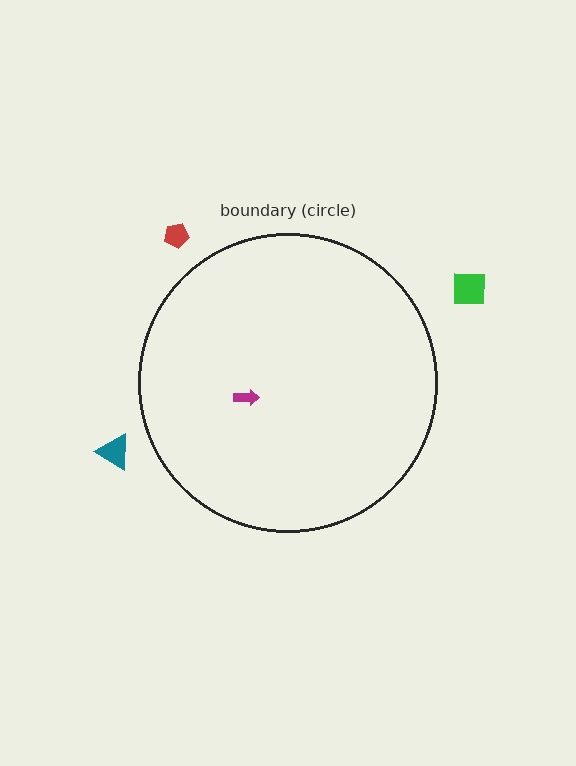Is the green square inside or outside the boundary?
Outside.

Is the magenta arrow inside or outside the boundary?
Inside.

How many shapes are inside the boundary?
1 inside, 3 outside.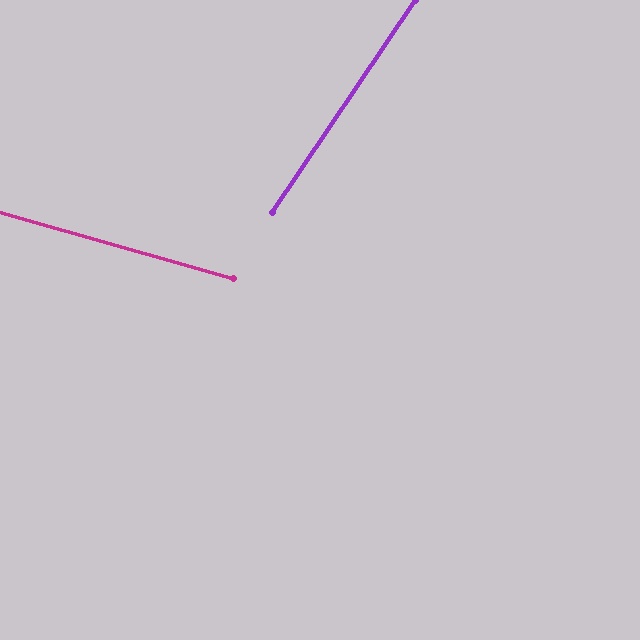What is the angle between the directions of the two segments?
Approximately 72 degrees.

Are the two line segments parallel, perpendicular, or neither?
Neither parallel nor perpendicular — they differ by about 72°.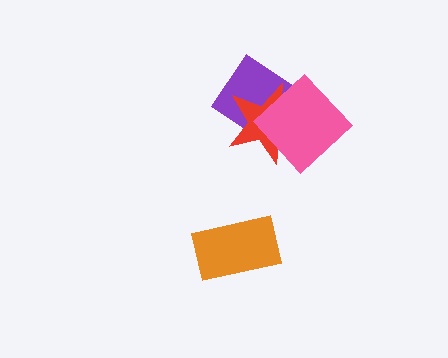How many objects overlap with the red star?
2 objects overlap with the red star.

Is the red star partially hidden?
Yes, it is partially covered by another shape.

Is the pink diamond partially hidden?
No, no other shape covers it.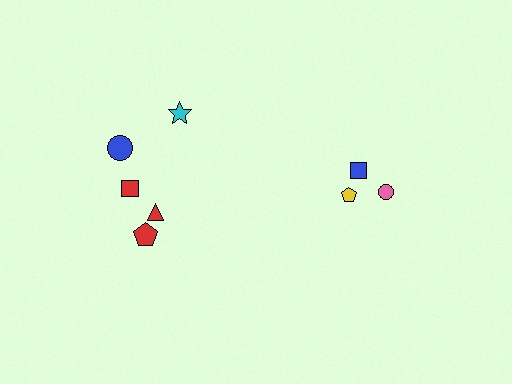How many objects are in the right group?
There are 3 objects.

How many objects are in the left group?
There are 5 objects.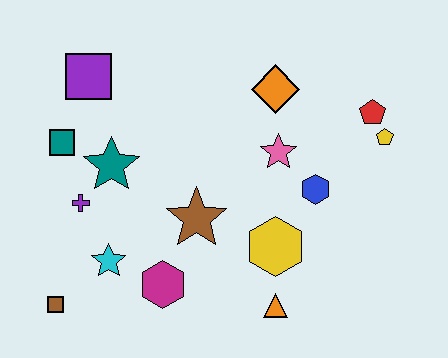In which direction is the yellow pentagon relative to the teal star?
The yellow pentagon is to the right of the teal star.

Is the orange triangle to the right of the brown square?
Yes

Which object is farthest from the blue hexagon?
The brown square is farthest from the blue hexagon.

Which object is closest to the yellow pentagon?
The red pentagon is closest to the yellow pentagon.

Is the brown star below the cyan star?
No